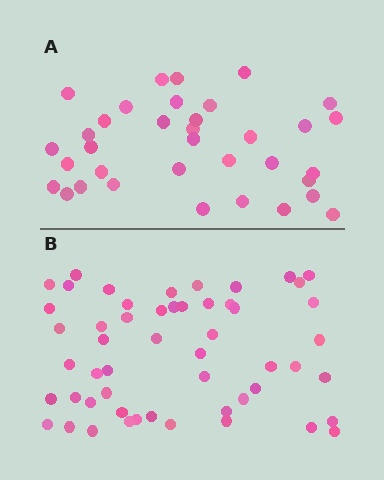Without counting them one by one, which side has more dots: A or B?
Region B (the bottom region) has more dots.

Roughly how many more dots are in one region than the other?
Region B has approximately 20 more dots than region A.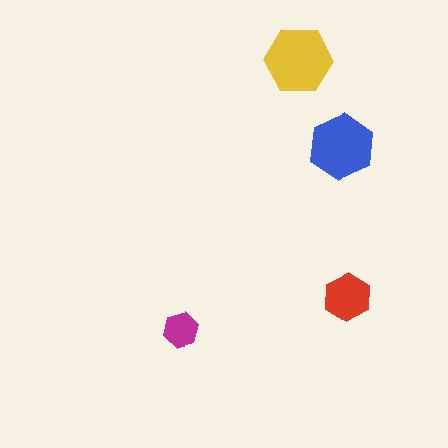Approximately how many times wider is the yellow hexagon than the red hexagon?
About 1.5 times wider.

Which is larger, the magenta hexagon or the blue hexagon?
The blue one.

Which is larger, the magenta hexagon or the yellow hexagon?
The yellow one.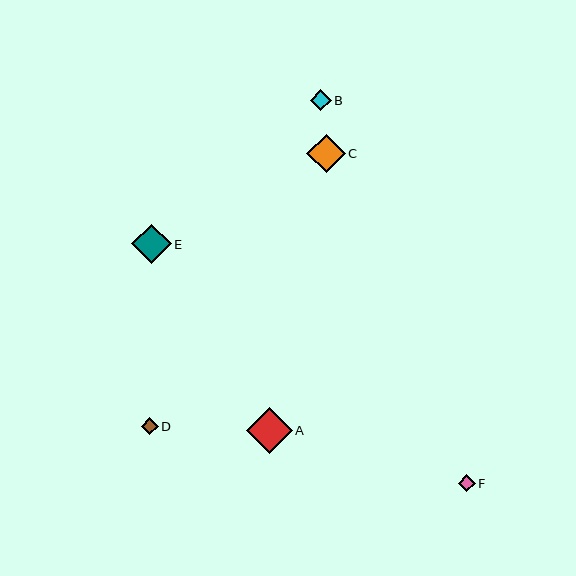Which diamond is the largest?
Diamond A is the largest with a size of approximately 46 pixels.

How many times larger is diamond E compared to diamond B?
Diamond E is approximately 1.9 times the size of diamond B.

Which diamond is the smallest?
Diamond F is the smallest with a size of approximately 17 pixels.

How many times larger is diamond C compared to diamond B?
Diamond C is approximately 1.8 times the size of diamond B.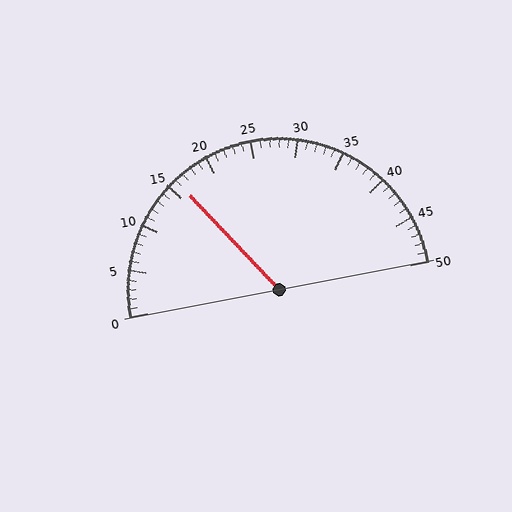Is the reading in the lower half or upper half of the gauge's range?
The reading is in the lower half of the range (0 to 50).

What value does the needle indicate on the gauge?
The needle indicates approximately 16.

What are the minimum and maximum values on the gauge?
The gauge ranges from 0 to 50.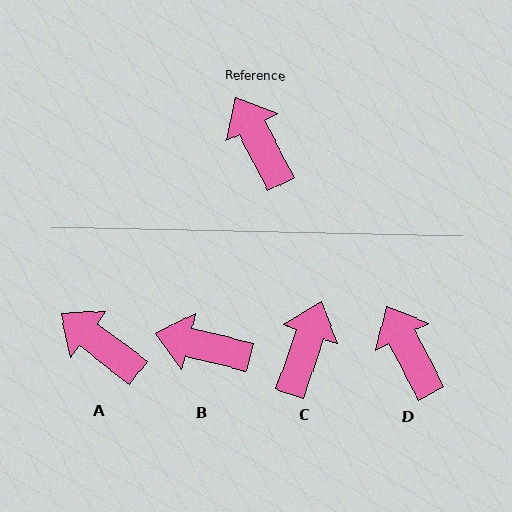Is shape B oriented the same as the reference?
No, it is off by about 49 degrees.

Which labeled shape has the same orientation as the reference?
D.